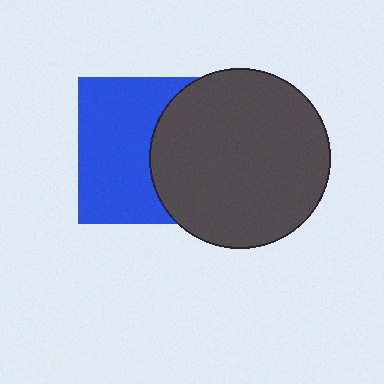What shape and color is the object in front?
The object in front is a dark gray circle.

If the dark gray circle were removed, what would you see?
You would see the complete blue square.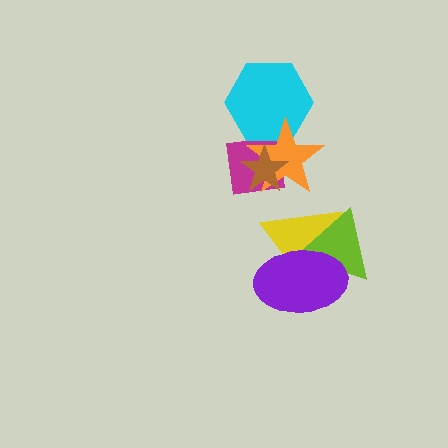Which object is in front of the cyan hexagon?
The orange star is in front of the cyan hexagon.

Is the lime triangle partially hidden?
Yes, it is partially covered by another shape.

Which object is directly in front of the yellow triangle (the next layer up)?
The lime triangle is directly in front of the yellow triangle.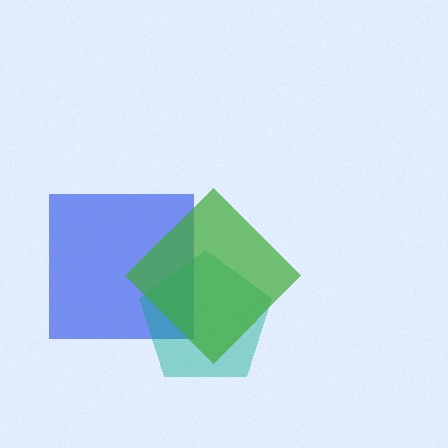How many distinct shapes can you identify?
There are 3 distinct shapes: a blue square, a teal pentagon, a green diamond.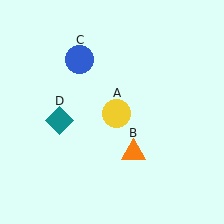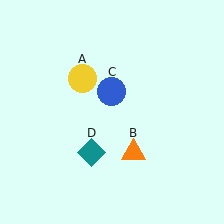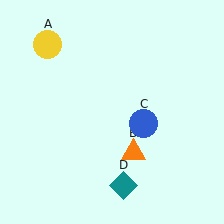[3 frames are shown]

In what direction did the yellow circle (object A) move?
The yellow circle (object A) moved up and to the left.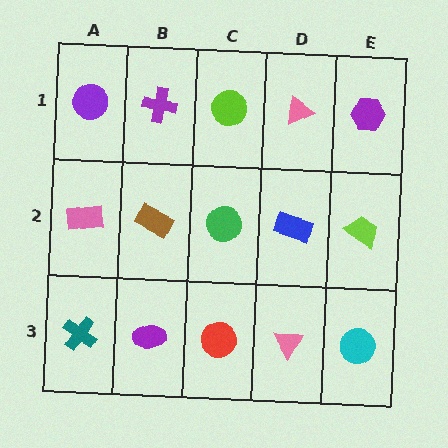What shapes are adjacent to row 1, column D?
A blue rectangle (row 2, column D), a lime circle (row 1, column C), a purple hexagon (row 1, column E).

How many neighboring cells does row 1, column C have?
3.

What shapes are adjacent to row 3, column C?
A green circle (row 2, column C), a purple ellipse (row 3, column B), a pink triangle (row 3, column D).